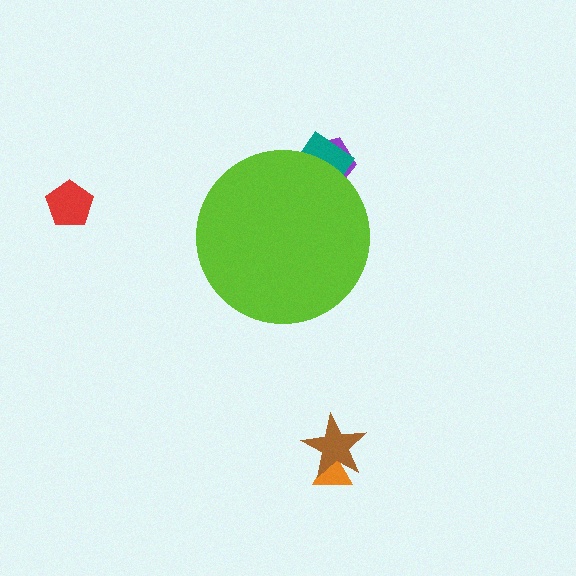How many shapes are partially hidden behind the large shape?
2 shapes are partially hidden.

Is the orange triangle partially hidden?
No, the orange triangle is fully visible.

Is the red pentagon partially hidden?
No, the red pentagon is fully visible.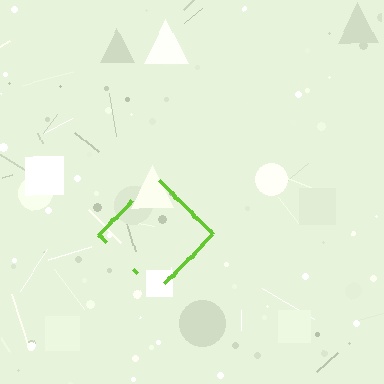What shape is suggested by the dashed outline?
The dashed outline suggests a diamond.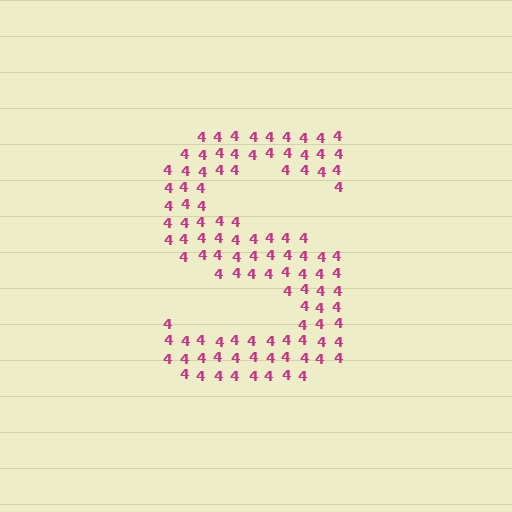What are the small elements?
The small elements are digit 4's.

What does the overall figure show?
The overall figure shows the letter S.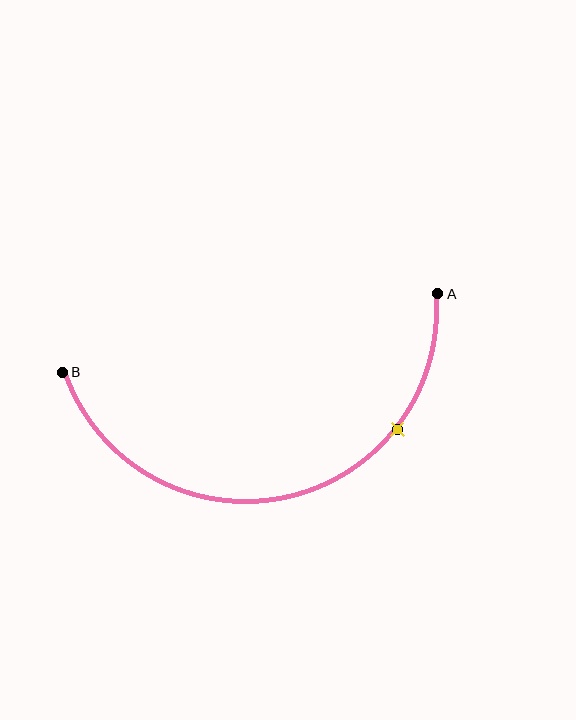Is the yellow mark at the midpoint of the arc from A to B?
No. The yellow mark lies on the arc but is closer to endpoint A. The arc midpoint would be at the point on the curve equidistant along the arc from both A and B.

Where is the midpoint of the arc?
The arc midpoint is the point on the curve farthest from the straight line joining A and B. It sits below that line.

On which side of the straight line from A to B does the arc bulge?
The arc bulges below the straight line connecting A and B.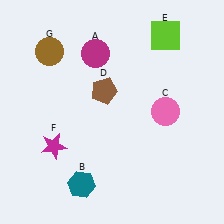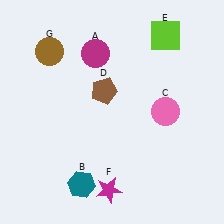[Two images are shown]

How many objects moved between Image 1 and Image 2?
1 object moved between the two images.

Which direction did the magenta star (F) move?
The magenta star (F) moved right.